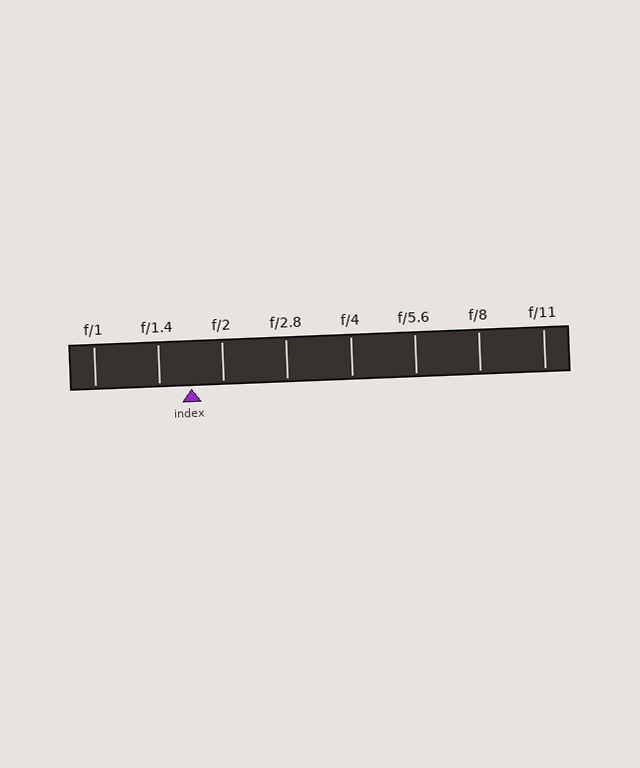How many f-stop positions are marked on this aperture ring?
There are 8 f-stop positions marked.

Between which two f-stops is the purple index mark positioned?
The index mark is between f/1.4 and f/2.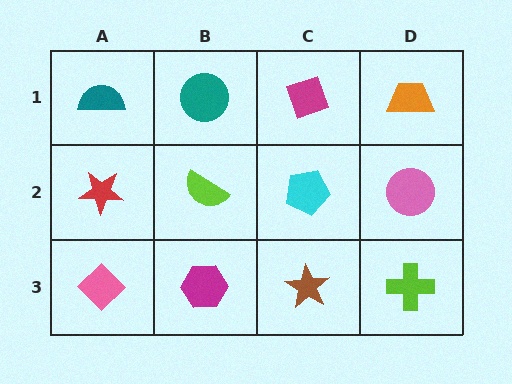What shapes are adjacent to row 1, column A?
A red star (row 2, column A), a teal circle (row 1, column B).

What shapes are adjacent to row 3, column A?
A red star (row 2, column A), a magenta hexagon (row 3, column B).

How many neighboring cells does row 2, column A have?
3.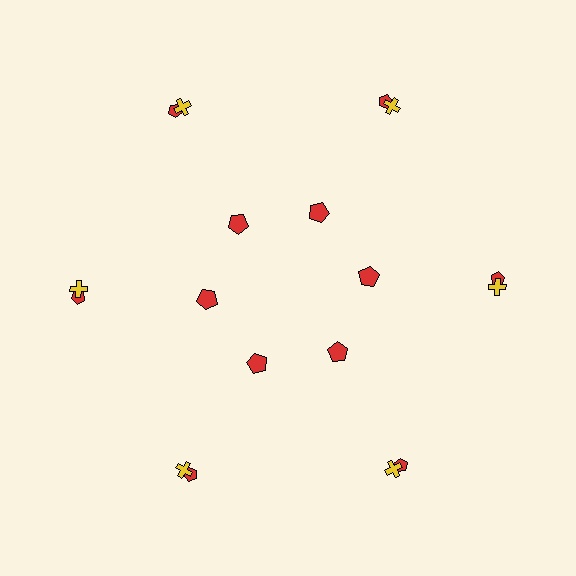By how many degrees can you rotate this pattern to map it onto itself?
The pattern maps onto itself every 60 degrees of rotation.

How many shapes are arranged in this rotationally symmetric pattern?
There are 18 shapes, arranged in 6 groups of 3.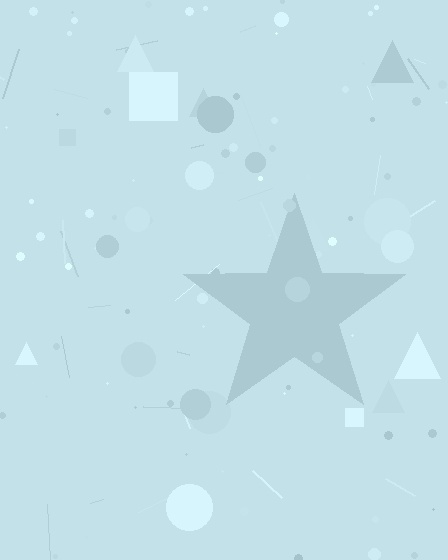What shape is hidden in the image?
A star is hidden in the image.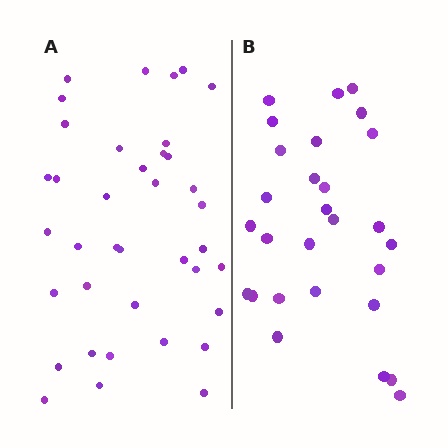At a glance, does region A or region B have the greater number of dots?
Region A (the left region) has more dots.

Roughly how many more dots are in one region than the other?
Region A has roughly 10 or so more dots than region B.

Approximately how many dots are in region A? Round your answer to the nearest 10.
About 40 dots. (The exact count is 38, which rounds to 40.)